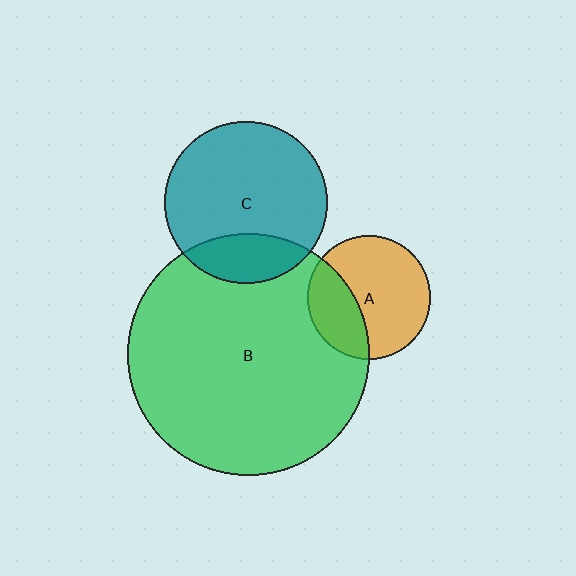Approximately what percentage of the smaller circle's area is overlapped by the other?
Approximately 35%.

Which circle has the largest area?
Circle B (green).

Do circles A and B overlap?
Yes.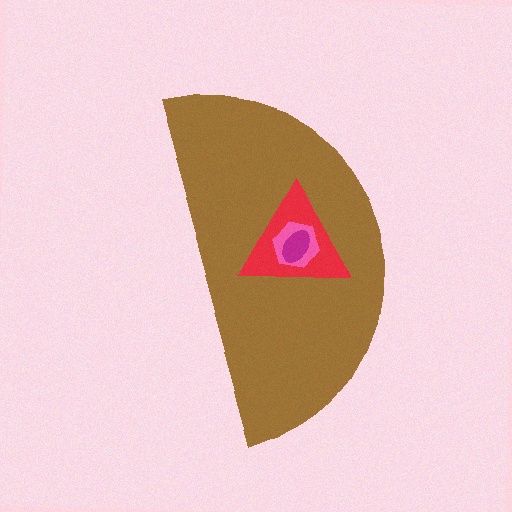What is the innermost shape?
The magenta ellipse.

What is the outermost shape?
The brown semicircle.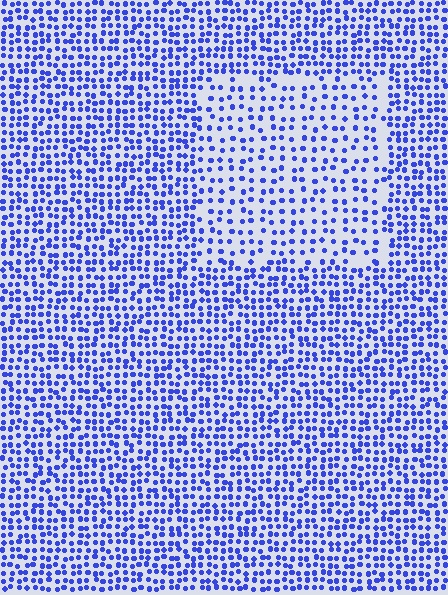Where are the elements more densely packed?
The elements are more densely packed outside the rectangle boundary.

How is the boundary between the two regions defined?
The boundary is defined by a change in element density (approximately 1.8x ratio). All elements are the same color, size, and shape.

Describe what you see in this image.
The image contains small blue elements arranged at two different densities. A rectangle-shaped region is visible where the elements are less densely packed than the surrounding area.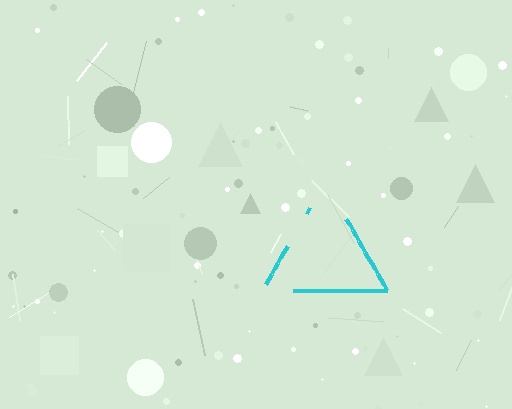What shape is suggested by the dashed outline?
The dashed outline suggests a triangle.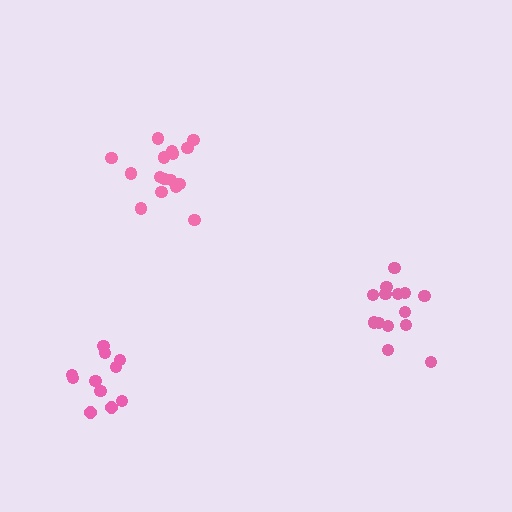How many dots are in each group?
Group 1: 11 dots, Group 2: 14 dots, Group 3: 16 dots (41 total).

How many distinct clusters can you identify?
There are 3 distinct clusters.